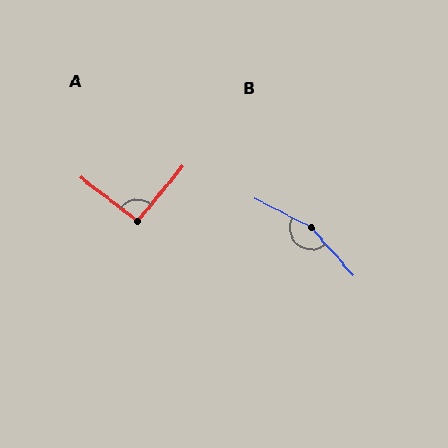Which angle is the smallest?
A, at approximately 92 degrees.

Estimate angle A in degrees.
Approximately 92 degrees.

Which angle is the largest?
B, at approximately 158 degrees.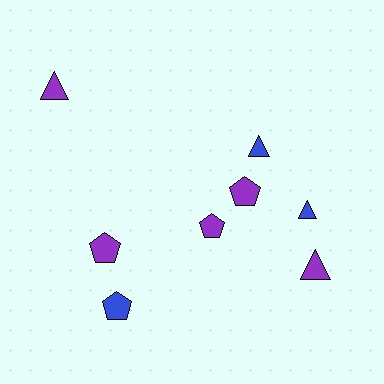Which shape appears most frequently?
Pentagon, with 4 objects.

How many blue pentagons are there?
There is 1 blue pentagon.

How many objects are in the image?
There are 8 objects.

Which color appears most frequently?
Purple, with 5 objects.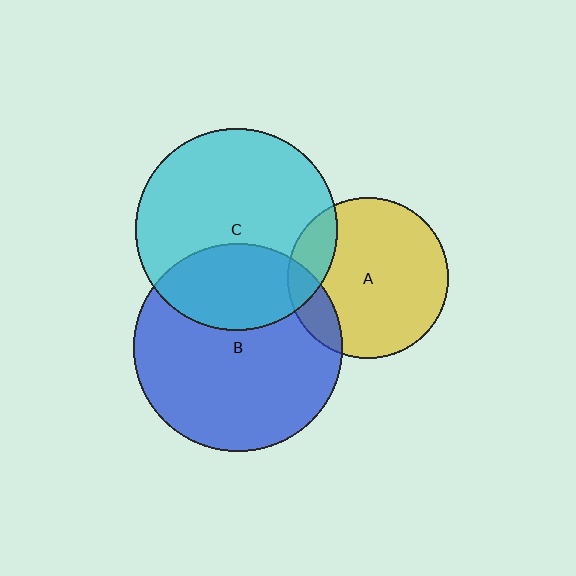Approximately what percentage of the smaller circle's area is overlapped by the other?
Approximately 15%.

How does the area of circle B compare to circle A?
Approximately 1.7 times.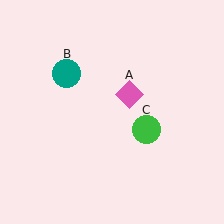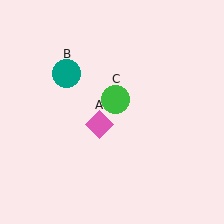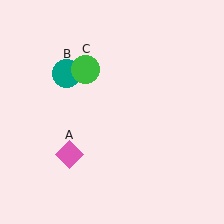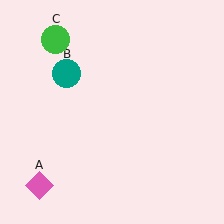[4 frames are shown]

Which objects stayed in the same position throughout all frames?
Teal circle (object B) remained stationary.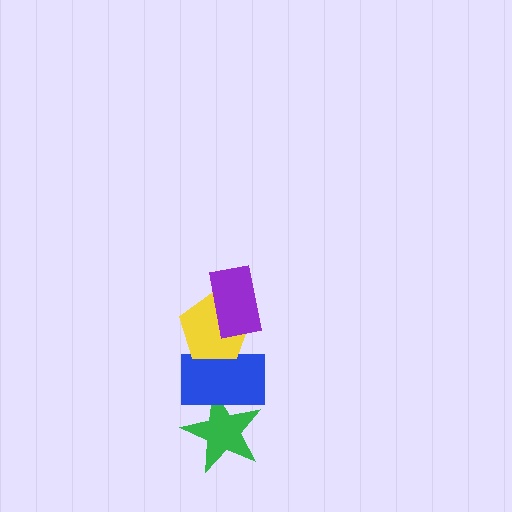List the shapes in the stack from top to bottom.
From top to bottom: the purple rectangle, the yellow pentagon, the blue rectangle, the green star.